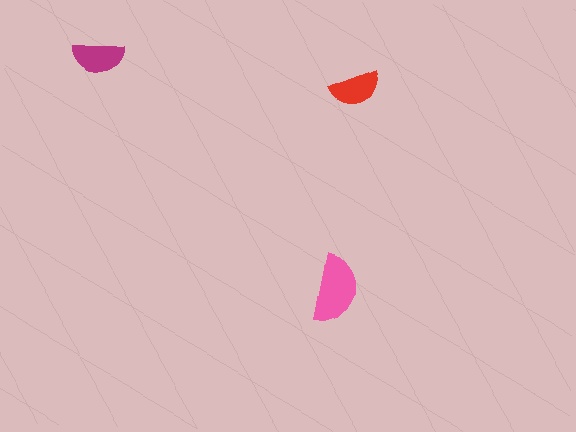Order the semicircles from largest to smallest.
the pink one, the magenta one, the red one.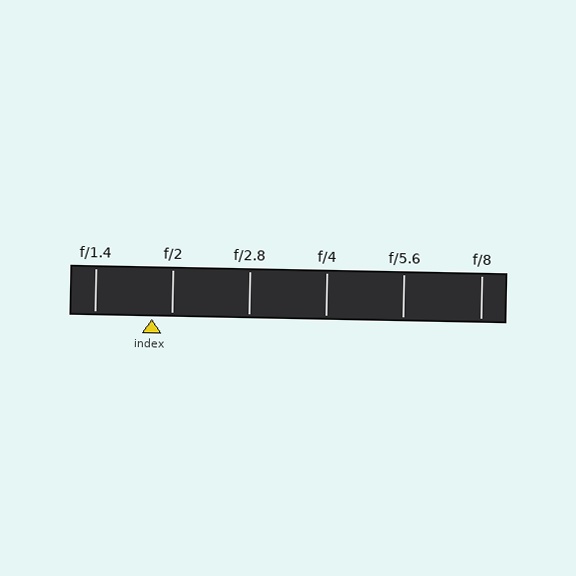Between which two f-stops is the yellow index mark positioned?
The index mark is between f/1.4 and f/2.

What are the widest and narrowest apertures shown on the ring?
The widest aperture shown is f/1.4 and the narrowest is f/8.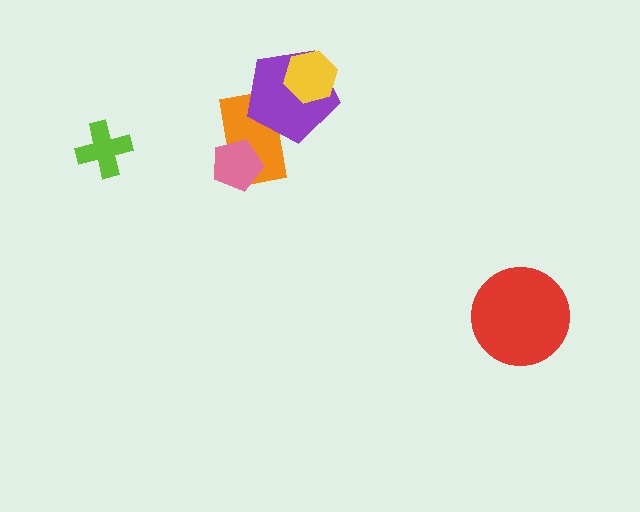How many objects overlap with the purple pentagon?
2 objects overlap with the purple pentagon.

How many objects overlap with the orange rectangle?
2 objects overlap with the orange rectangle.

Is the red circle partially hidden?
No, no other shape covers it.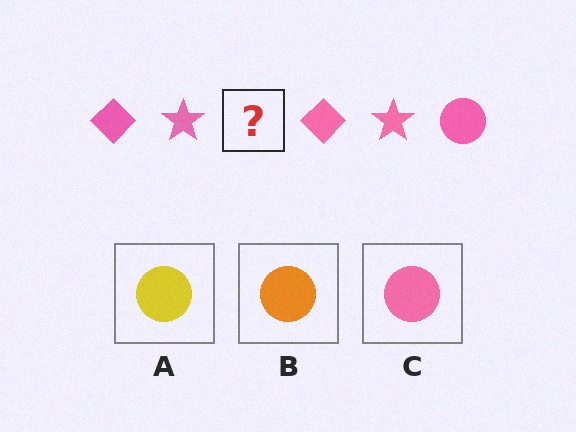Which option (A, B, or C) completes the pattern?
C.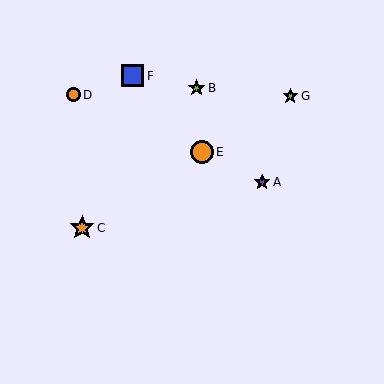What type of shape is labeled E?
Shape E is an orange circle.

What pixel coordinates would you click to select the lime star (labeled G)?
Click at (290, 96) to select the lime star G.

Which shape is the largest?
The orange star (labeled C) is the largest.